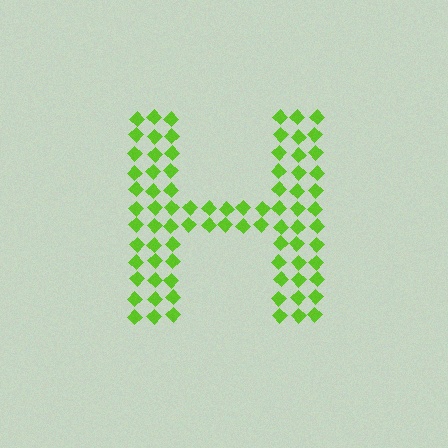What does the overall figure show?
The overall figure shows the letter H.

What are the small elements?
The small elements are diamonds.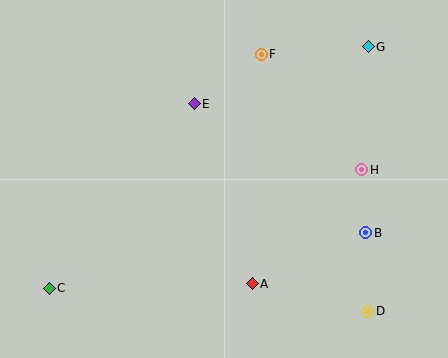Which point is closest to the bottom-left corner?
Point C is closest to the bottom-left corner.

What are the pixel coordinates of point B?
Point B is at (366, 233).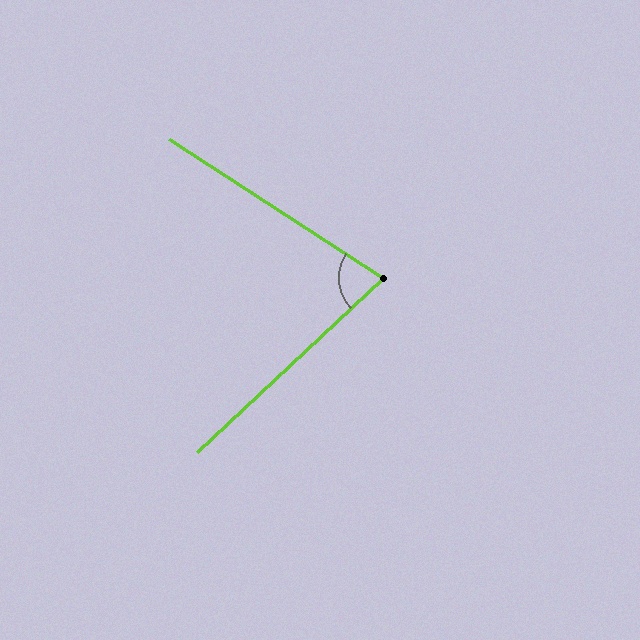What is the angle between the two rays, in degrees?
Approximately 76 degrees.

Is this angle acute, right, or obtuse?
It is acute.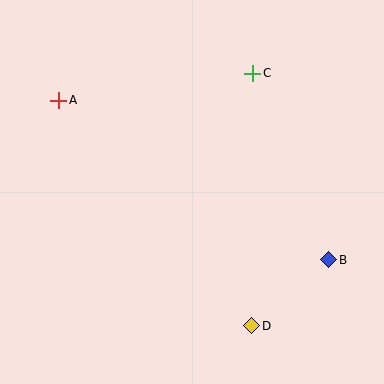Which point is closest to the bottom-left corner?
Point D is closest to the bottom-left corner.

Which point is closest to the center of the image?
Point C at (253, 73) is closest to the center.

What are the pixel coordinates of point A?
Point A is at (59, 100).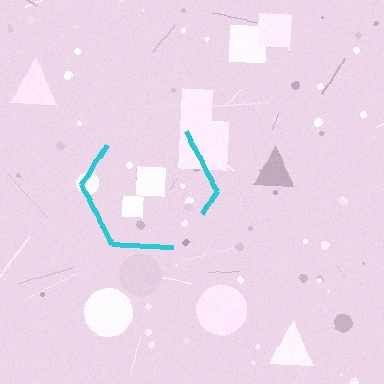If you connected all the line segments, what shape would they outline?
They would outline a hexagon.